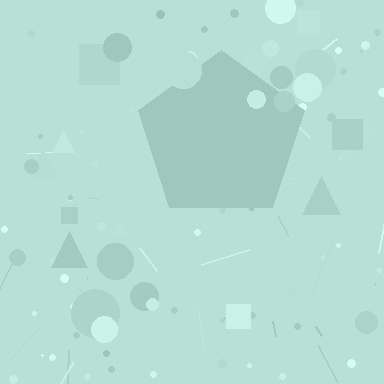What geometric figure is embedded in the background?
A pentagon is embedded in the background.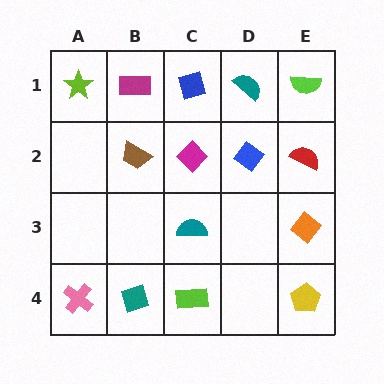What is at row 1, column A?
A lime star.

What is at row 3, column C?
A teal semicircle.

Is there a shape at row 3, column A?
No, that cell is empty.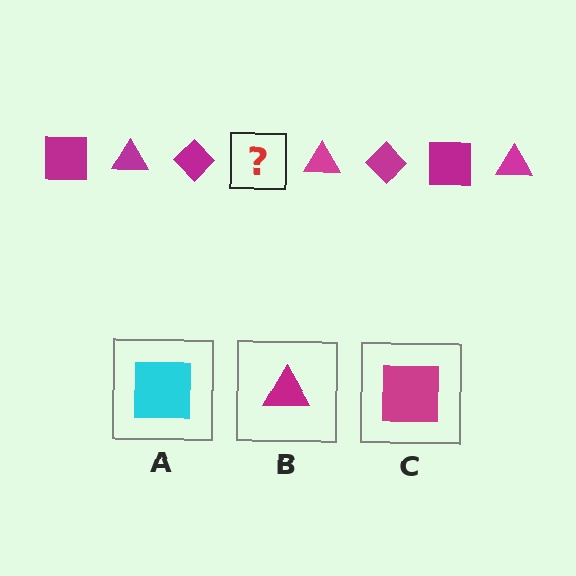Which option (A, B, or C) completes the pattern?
C.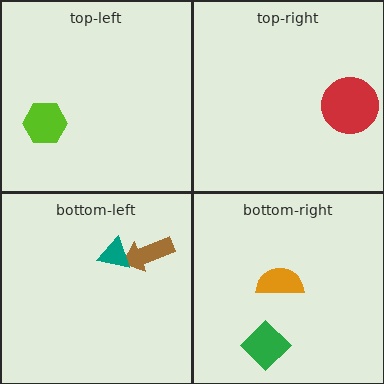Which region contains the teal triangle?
The bottom-left region.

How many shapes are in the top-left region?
1.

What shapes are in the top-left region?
The lime hexagon.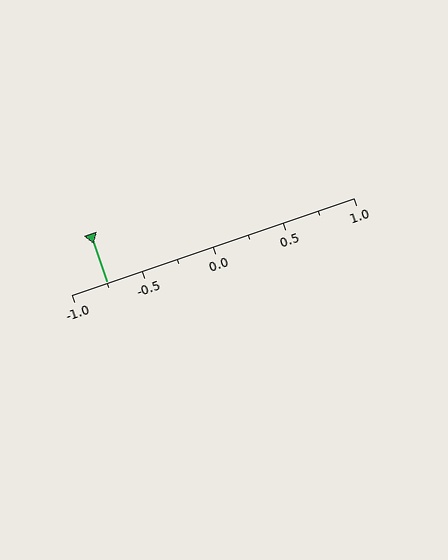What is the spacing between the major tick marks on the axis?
The major ticks are spaced 0.5 apart.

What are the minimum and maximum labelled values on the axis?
The axis runs from -1.0 to 1.0.